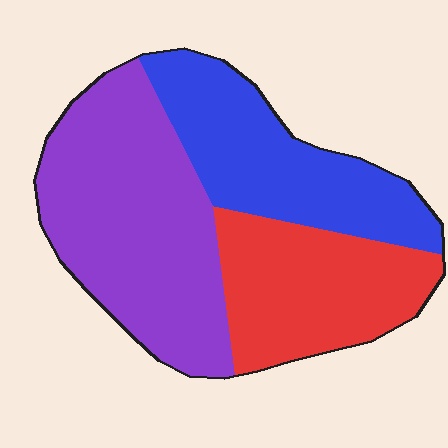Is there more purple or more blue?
Purple.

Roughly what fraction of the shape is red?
Red covers about 30% of the shape.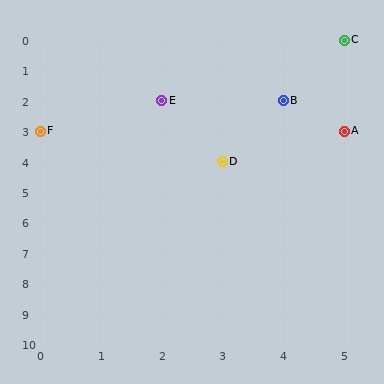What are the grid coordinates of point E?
Point E is at grid coordinates (2, 2).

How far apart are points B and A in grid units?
Points B and A are 1 column and 1 row apart (about 1.4 grid units diagonally).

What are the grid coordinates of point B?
Point B is at grid coordinates (4, 2).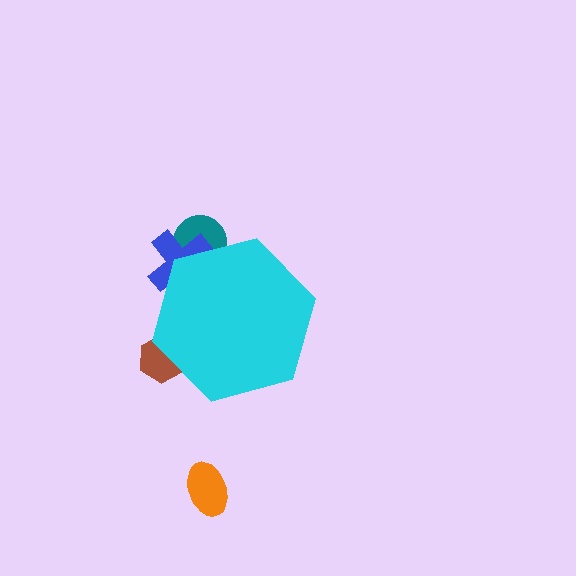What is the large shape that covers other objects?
A cyan hexagon.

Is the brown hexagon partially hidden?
Yes, the brown hexagon is partially hidden behind the cyan hexagon.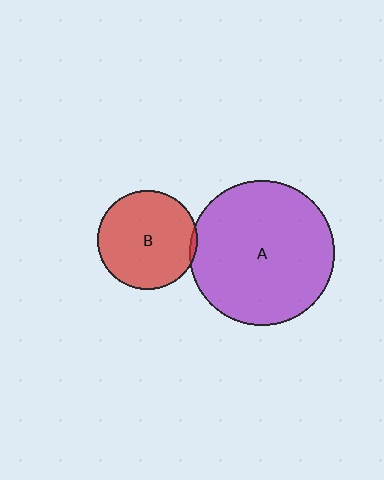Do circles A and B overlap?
Yes.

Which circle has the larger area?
Circle A (purple).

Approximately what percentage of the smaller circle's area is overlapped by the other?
Approximately 5%.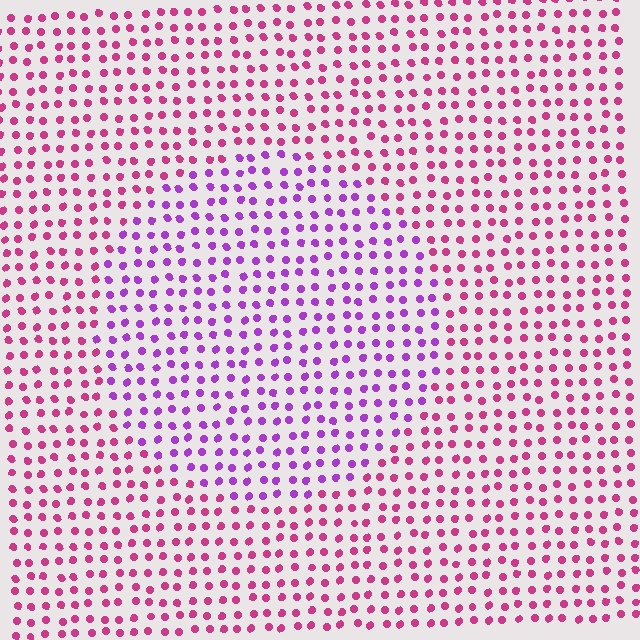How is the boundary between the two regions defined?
The boundary is defined purely by a slight shift in hue (about 41 degrees). Spacing, size, and orientation are identical on both sides.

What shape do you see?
I see a circle.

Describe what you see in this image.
The image is filled with small magenta elements in a uniform arrangement. A circle-shaped region is visible where the elements are tinted to a slightly different hue, forming a subtle color boundary.